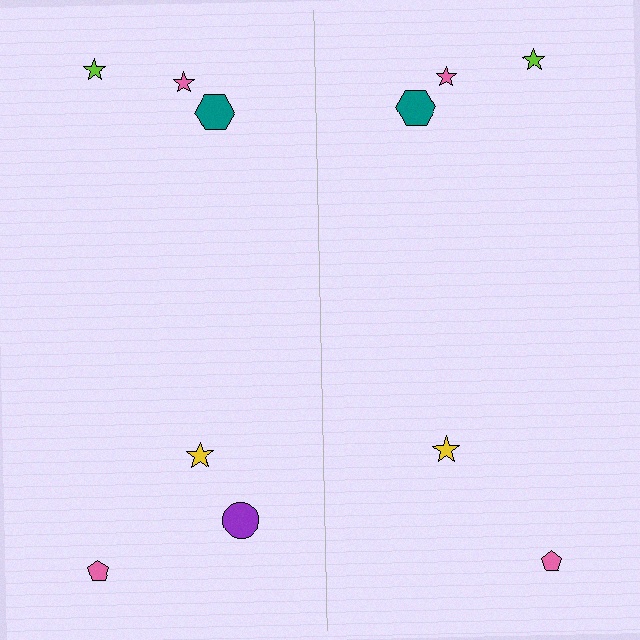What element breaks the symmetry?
A purple circle is missing from the right side.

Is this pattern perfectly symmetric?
No, the pattern is not perfectly symmetric. A purple circle is missing from the right side.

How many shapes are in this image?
There are 11 shapes in this image.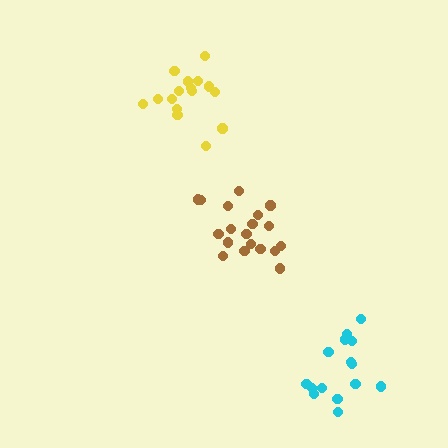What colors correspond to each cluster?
The clusters are colored: yellow, cyan, brown.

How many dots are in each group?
Group 1: 16 dots, Group 2: 15 dots, Group 3: 19 dots (50 total).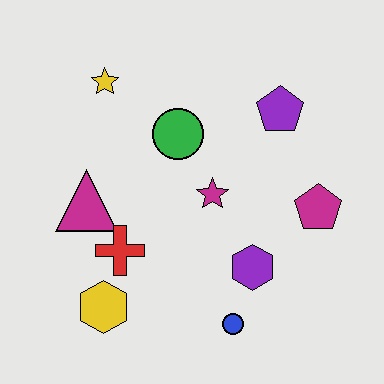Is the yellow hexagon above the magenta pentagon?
No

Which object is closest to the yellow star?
The green circle is closest to the yellow star.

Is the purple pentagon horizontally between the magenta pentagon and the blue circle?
Yes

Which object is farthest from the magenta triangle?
The magenta pentagon is farthest from the magenta triangle.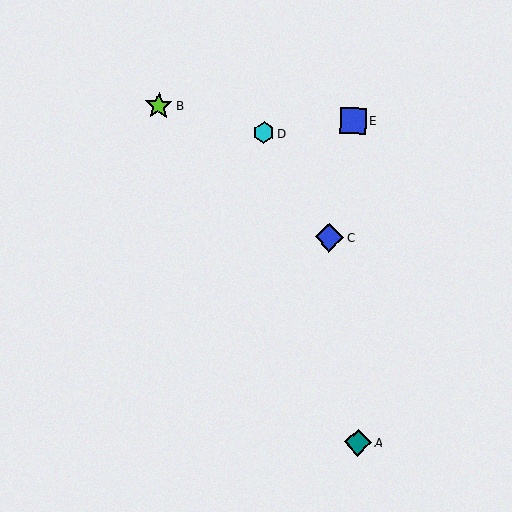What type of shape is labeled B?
Shape B is a lime star.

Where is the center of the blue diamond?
The center of the blue diamond is at (329, 237).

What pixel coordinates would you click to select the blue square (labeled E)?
Click at (353, 120) to select the blue square E.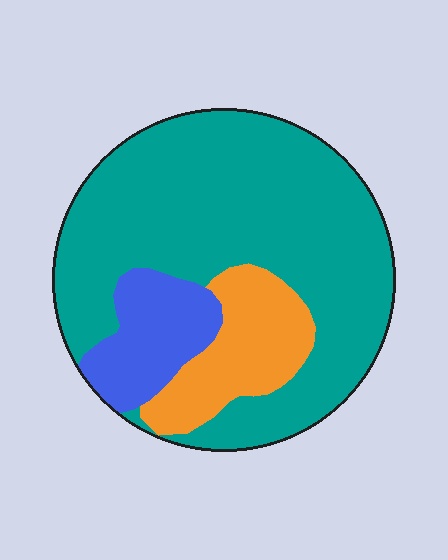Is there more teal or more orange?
Teal.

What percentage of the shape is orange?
Orange covers about 15% of the shape.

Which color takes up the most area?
Teal, at roughly 70%.